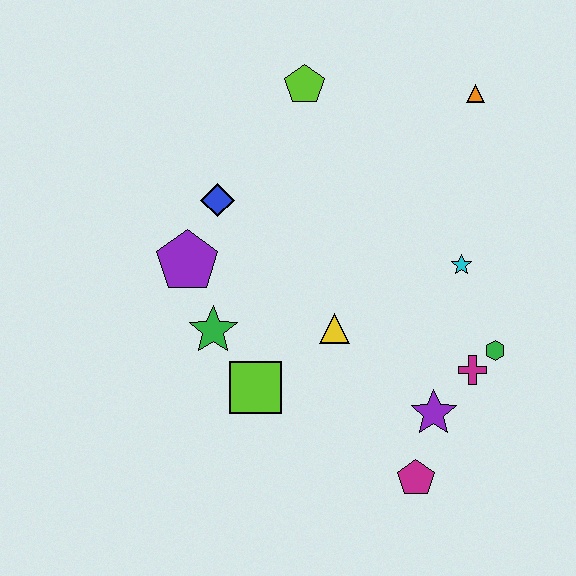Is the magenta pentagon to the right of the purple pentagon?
Yes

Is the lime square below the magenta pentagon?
No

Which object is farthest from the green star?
The orange triangle is farthest from the green star.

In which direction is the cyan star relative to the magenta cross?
The cyan star is above the magenta cross.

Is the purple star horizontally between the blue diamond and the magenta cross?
Yes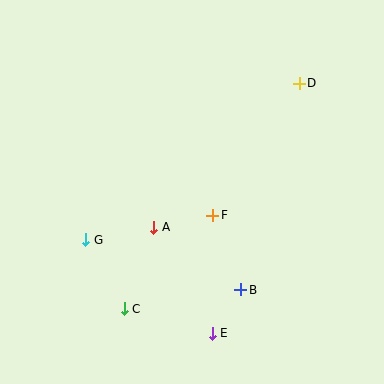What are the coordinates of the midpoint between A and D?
The midpoint between A and D is at (227, 155).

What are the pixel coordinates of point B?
Point B is at (241, 290).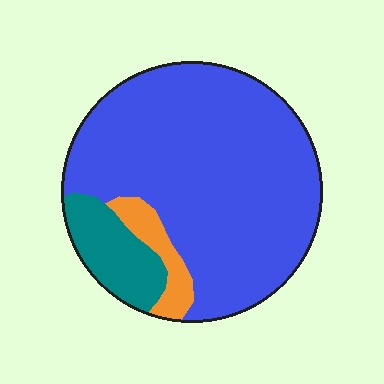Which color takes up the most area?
Blue, at roughly 80%.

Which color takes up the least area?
Orange, at roughly 5%.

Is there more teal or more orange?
Teal.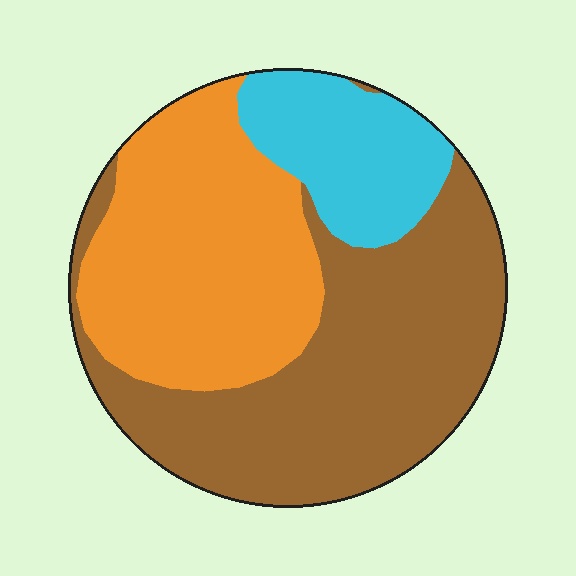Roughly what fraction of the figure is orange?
Orange takes up about three eighths (3/8) of the figure.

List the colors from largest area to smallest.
From largest to smallest: brown, orange, cyan.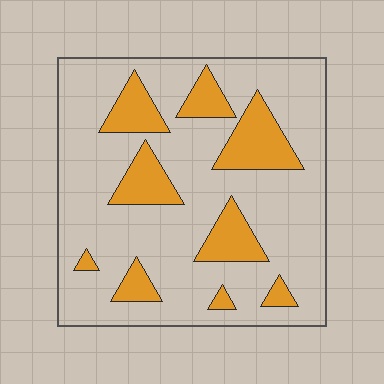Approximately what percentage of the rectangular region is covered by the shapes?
Approximately 20%.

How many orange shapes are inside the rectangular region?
9.